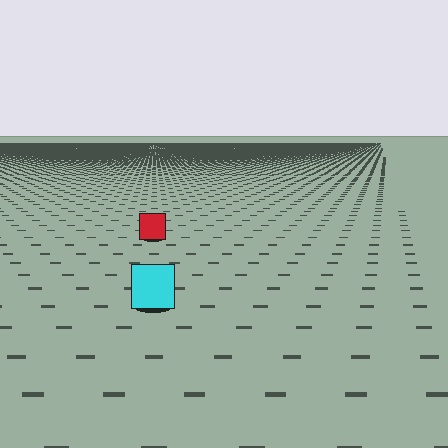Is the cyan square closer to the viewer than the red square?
Yes. The cyan square is closer — you can tell from the texture gradient: the ground texture is coarser near it.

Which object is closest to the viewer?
The cyan square is closest. The texture marks near it are larger and more spread out.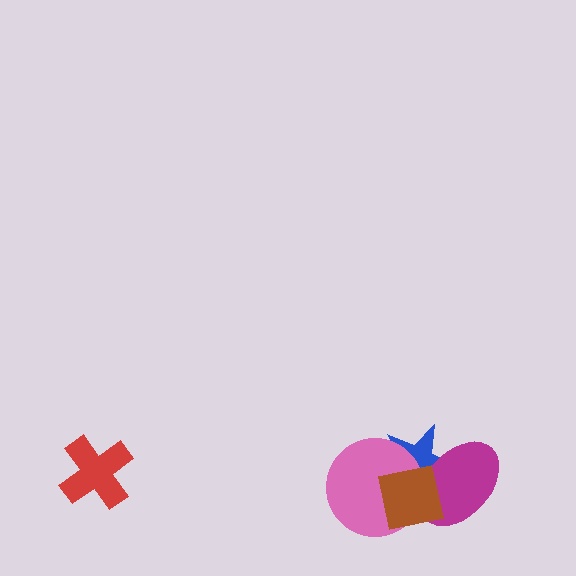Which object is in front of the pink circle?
The brown square is in front of the pink circle.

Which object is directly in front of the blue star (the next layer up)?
The magenta ellipse is directly in front of the blue star.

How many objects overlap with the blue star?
3 objects overlap with the blue star.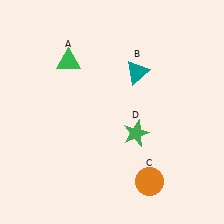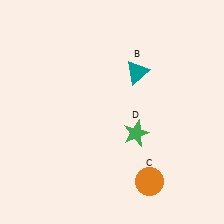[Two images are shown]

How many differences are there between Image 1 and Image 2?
There is 1 difference between the two images.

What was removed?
The green triangle (A) was removed in Image 2.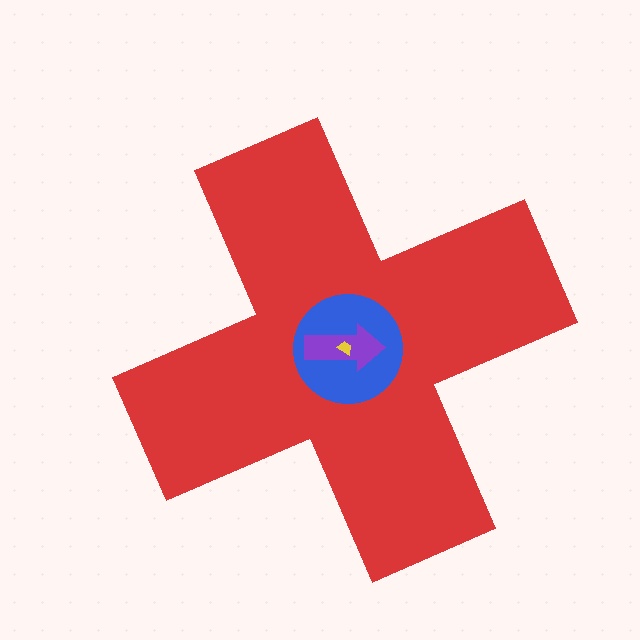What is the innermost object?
The yellow trapezoid.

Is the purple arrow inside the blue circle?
Yes.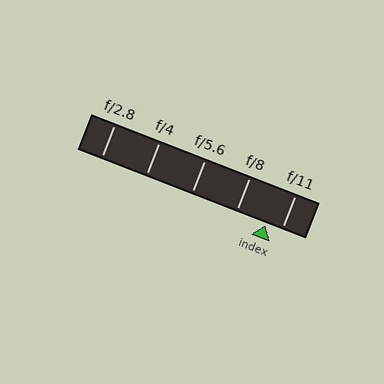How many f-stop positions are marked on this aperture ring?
There are 5 f-stop positions marked.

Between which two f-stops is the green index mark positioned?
The index mark is between f/8 and f/11.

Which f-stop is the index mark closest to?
The index mark is closest to f/11.